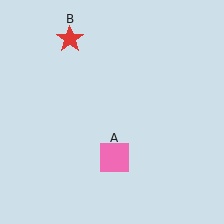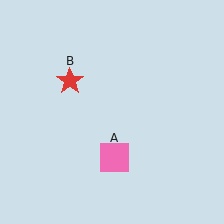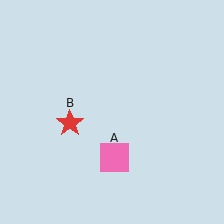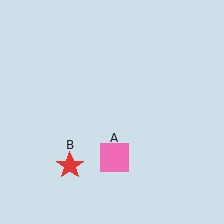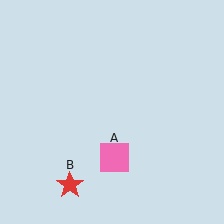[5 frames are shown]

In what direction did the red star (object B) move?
The red star (object B) moved down.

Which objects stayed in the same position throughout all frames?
Pink square (object A) remained stationary.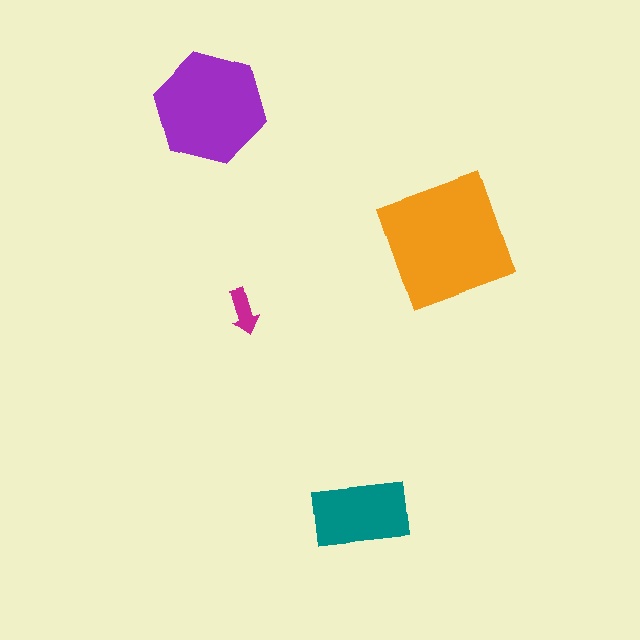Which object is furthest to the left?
The purple hexagon is leftmost.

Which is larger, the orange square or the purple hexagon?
The orange square.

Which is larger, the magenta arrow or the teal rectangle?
The teal rectangle.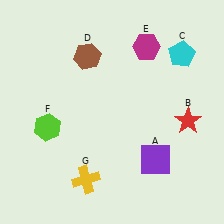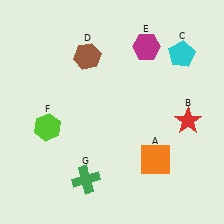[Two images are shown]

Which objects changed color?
A changed from purple to orange. G changed from yellow to green.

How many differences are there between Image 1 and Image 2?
There are 2 differences between the two images.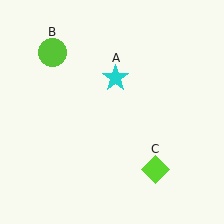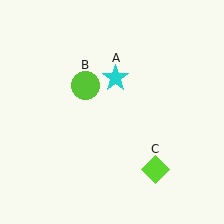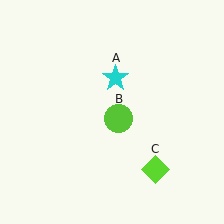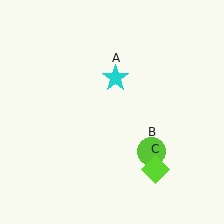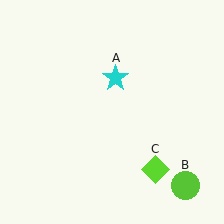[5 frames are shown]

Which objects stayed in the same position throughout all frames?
Cyan star (object A) and lime diamond (object C) remained stationary.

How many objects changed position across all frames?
1 object changed position: lime circle (object B).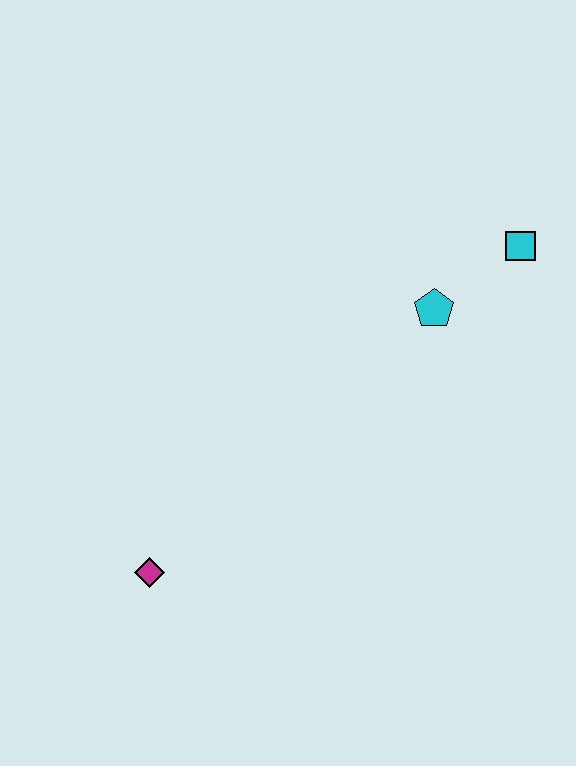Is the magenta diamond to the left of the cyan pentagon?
Yes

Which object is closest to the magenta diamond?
The cyan pentagon is closest to the magenta diamond.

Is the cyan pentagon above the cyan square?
No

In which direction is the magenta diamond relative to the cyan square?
The magenta diamond is to the left of the cyan square.